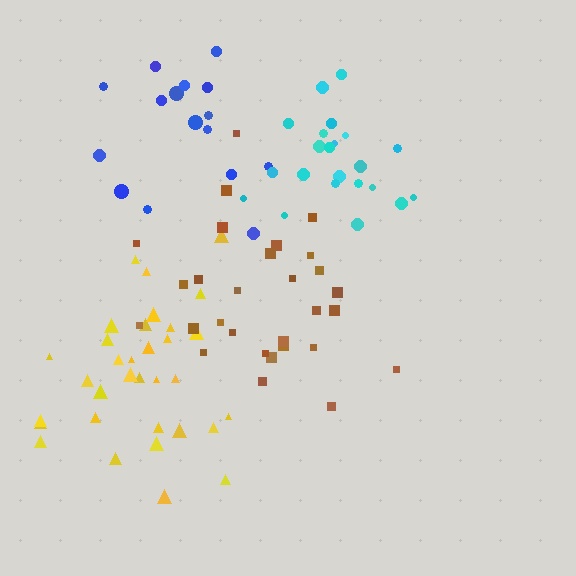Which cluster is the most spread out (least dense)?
Blue.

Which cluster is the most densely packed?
Cyan.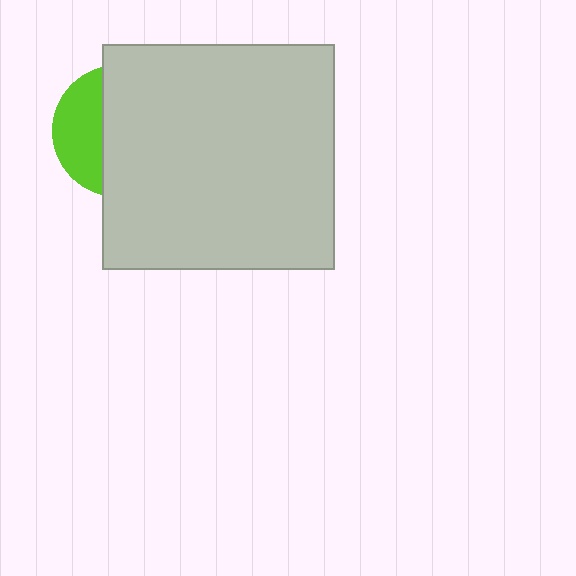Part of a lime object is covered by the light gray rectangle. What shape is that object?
It is a circle.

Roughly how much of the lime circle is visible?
A small part of it is visible (roughly 34%).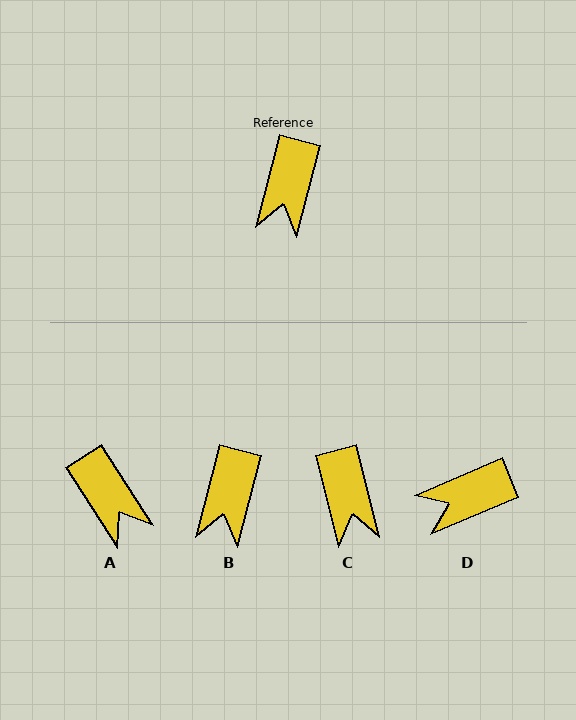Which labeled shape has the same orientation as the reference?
B.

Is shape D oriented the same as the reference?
No, it is off by about 53 degrees.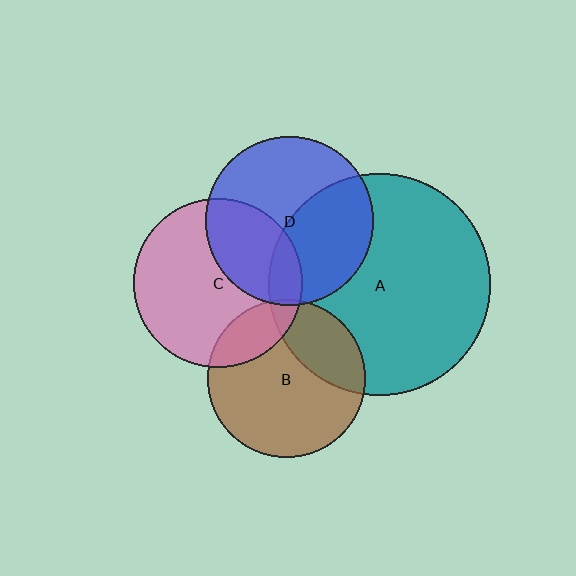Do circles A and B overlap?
Yes.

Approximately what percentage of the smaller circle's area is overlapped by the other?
Approximately 25%.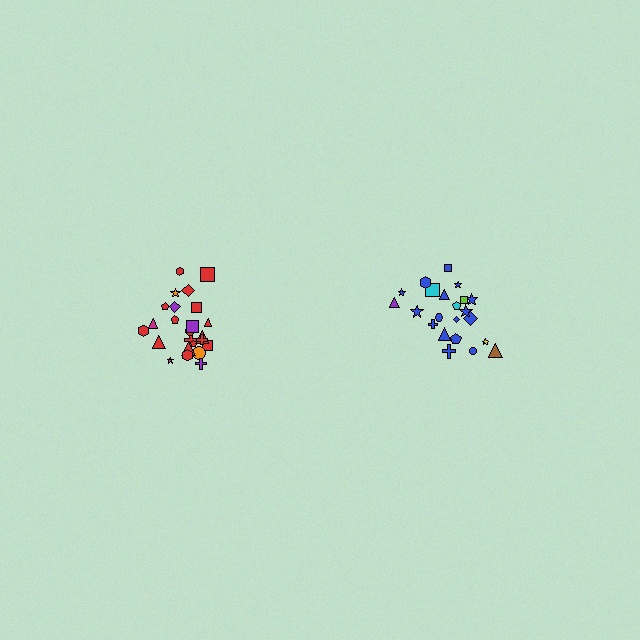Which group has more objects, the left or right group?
The left group.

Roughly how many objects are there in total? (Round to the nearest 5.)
Roughly 45 objects in total.